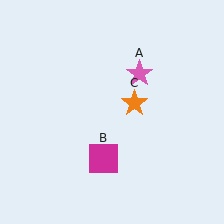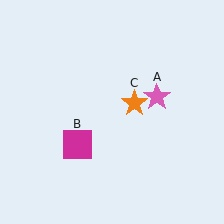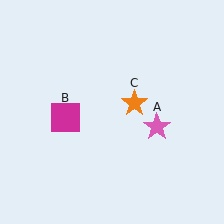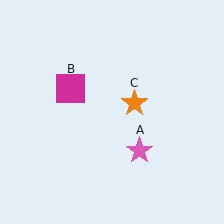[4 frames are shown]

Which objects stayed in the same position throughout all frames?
Orange star (object C) remained stationary.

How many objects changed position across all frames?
2 objects changed position: pink star (object A), magenta square (object B).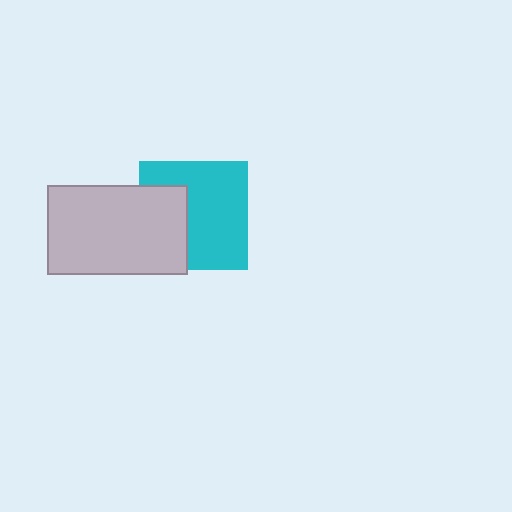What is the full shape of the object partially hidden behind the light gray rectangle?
The partially hidden object is a cyan square.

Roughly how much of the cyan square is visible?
Most of it is visible (roughly 65%).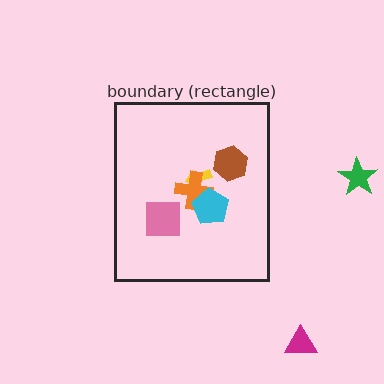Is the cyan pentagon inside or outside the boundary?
Inside.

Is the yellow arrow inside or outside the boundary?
Inside.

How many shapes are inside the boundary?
5 inside, 2 outside.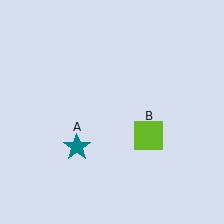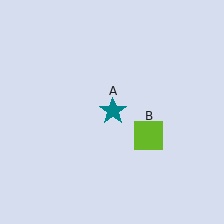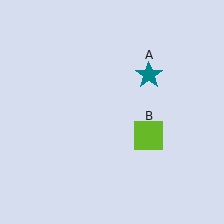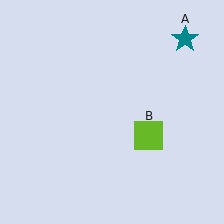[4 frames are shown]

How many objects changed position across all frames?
1 object changed position: teal star (object A).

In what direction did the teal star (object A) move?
The teal star (object A) moved up and to the right.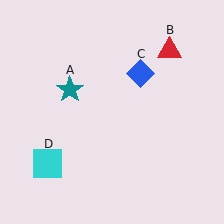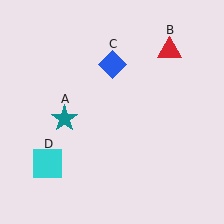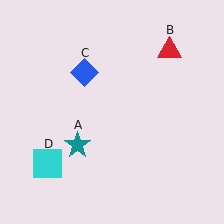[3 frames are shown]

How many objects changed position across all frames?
2 objects changed position: teal star (object A), blue diamond (object C).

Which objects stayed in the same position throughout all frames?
Red triangle (object B) and cyan square (object D) remained stationary.